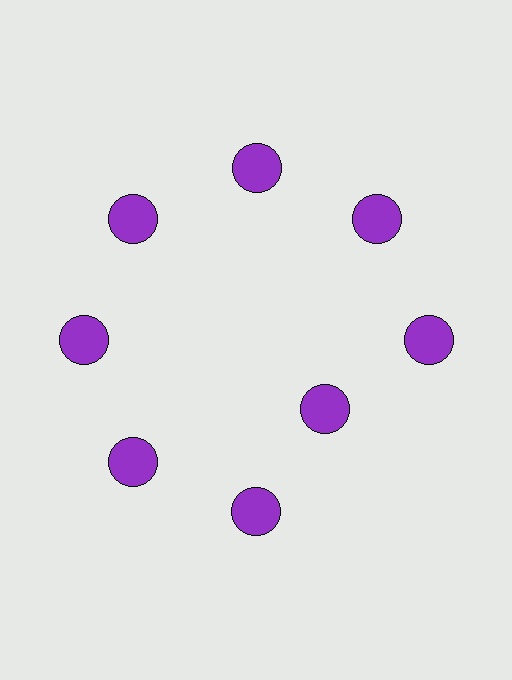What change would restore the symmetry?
The symmetry would be restored by moving it outward, back onto the ring so that all 8 circles sit at equal angles and equal distance from the center.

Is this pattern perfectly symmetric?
No. The 8 purple circles are arranged in a ring, but one element near the 4 o'clock position is pulled inward toward the center, breaking the 8-fold rotational symmetry.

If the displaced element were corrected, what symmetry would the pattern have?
It would have 8-fold rotational symmetry — the pattern would map onto itself every 45 degrees.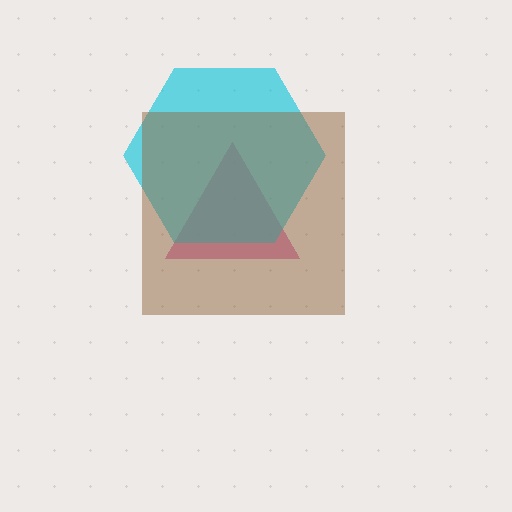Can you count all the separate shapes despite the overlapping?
Yes, there are 3 separate shapes.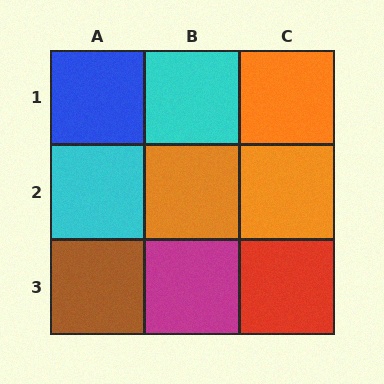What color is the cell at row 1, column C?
Orange.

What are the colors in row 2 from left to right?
Cyan, orange, orange.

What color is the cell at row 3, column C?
Red.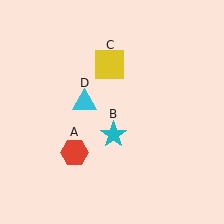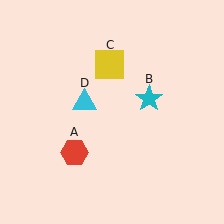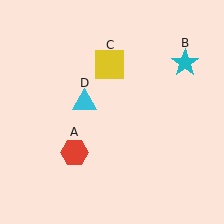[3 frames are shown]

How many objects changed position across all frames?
1 object changed position: cyan star (object B).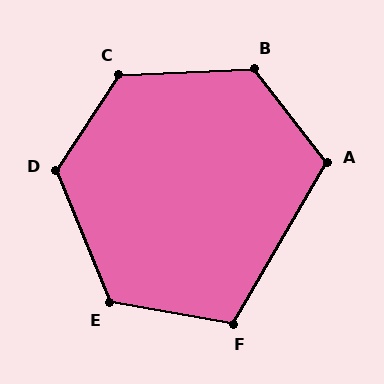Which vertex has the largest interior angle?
C, at approximately 126 degrees.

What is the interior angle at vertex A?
Approximately 112 degrees (obtuse).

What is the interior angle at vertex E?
Approximately 122 degrees (obtuse).